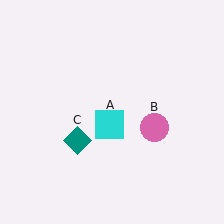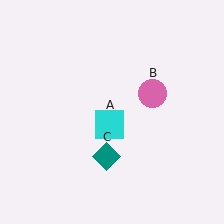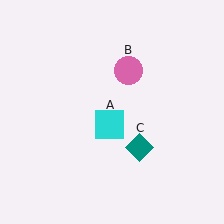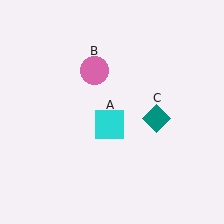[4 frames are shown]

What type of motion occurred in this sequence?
The pink circle (object B), teal diamond (object C) rotated counterclockwise around the center of the scene.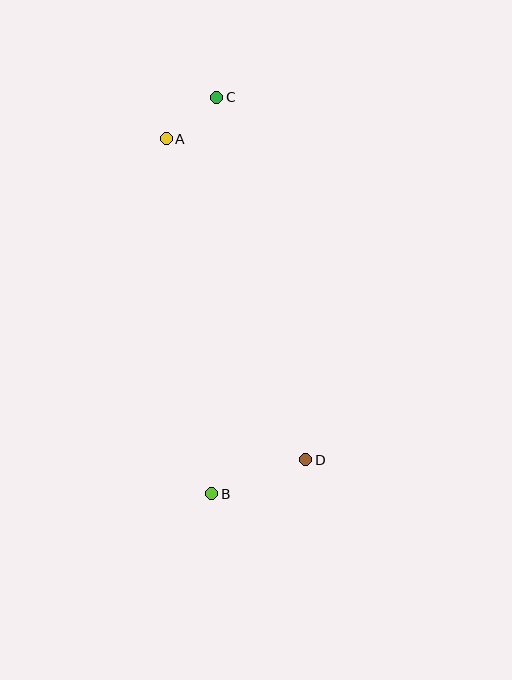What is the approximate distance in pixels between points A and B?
The distance between A and B is approximately 358 pixels.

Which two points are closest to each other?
Points A and C are closest to each other.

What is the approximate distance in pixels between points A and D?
The distance between A and D is approximately 350 pixels.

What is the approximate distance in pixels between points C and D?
The distance between C and D is approximately 373 pixels.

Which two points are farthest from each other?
Points B and C are farthest from each other.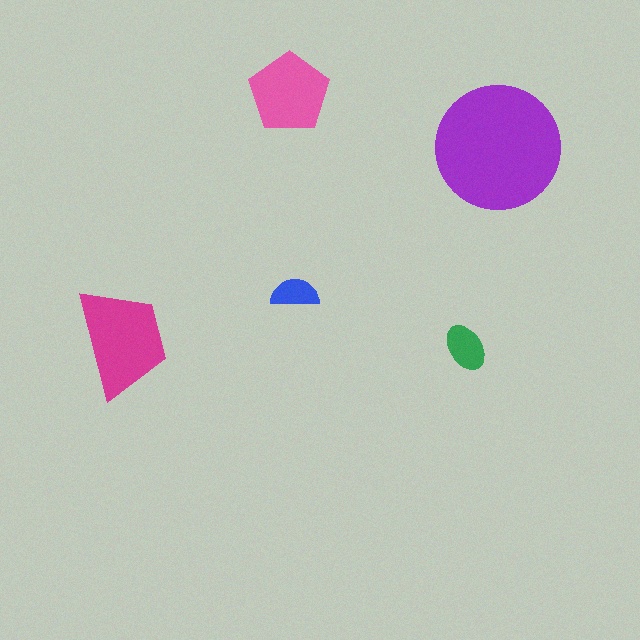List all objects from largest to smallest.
The purple circle, the magenta trapezoid, the pink pentagon, the green ellipse, the blue semicircle.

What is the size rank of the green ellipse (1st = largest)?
4th.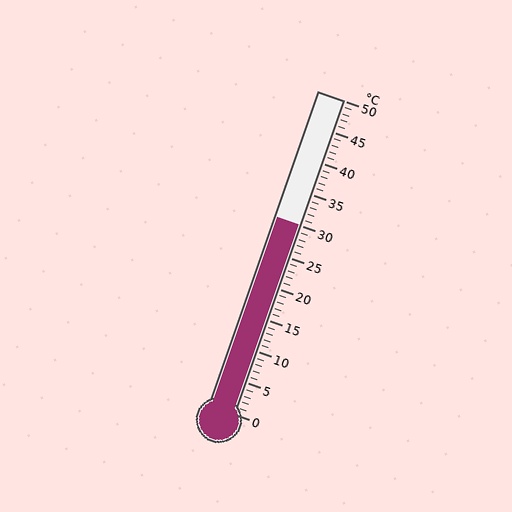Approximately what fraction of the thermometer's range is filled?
The thermometer is filled to approximately 60% of its range.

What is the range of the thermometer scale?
The thermometer scale ranges from 0°C to 50°C.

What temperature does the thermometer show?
The thermometer shows approximately 30°C.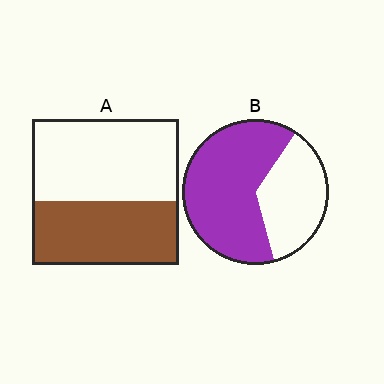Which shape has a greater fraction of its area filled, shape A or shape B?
Shape B.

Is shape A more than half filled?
No.